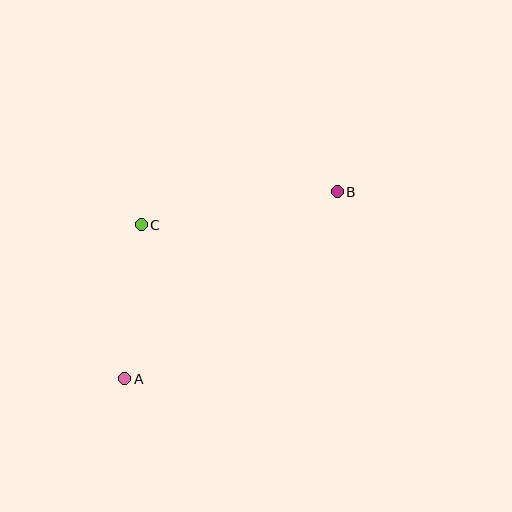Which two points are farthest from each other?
Points A and B are farthest from each other.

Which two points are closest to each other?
Points A and C are closest to each other.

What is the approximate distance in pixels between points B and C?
The distance between B and C is approximately 199 pixels.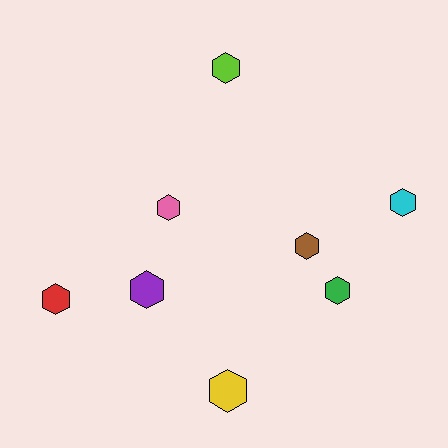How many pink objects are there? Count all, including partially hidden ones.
There is 1 pink object.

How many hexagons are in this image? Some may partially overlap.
There are 8 hexagons.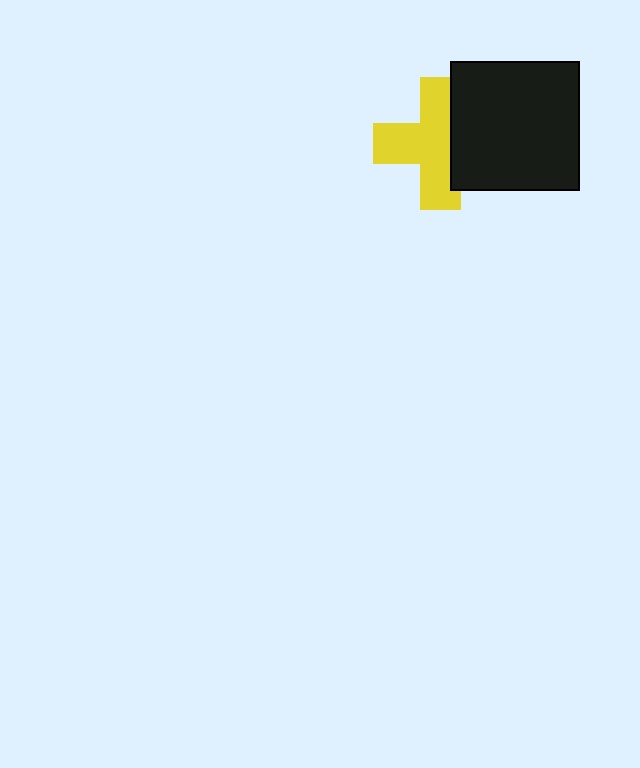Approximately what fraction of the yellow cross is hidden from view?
Roughly 35% of the yellow cross is hidden behind the black square.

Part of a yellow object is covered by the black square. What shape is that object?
It is a cross.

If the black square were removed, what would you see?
You would see the complete yellow cross.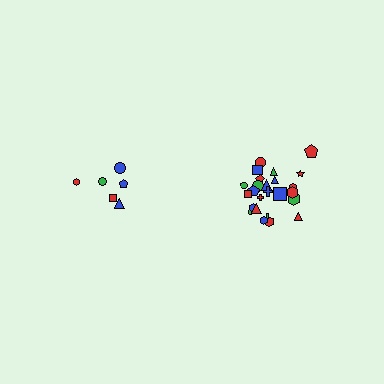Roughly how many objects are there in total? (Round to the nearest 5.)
Roughly 30 objects in total.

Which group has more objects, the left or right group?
The right group.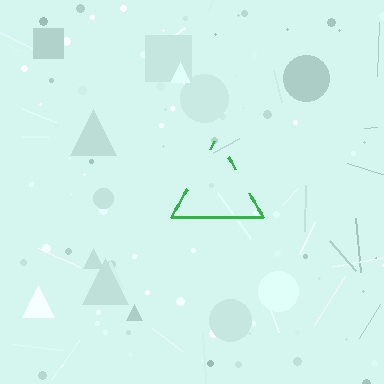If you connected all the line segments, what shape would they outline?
They would outline a triangle.